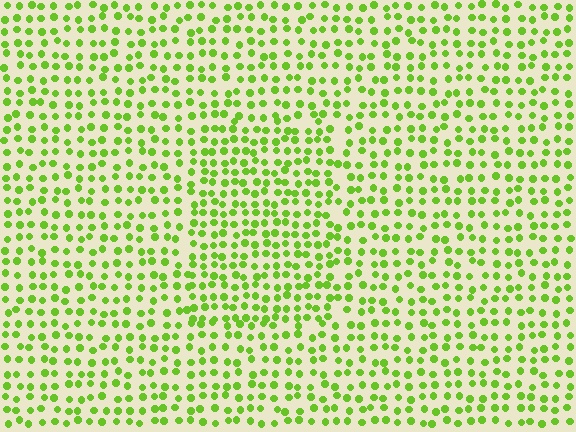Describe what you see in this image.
The image contains small lime elements arranged at two different densities. A rectangle-shaped region is visible where the elements are more densely packed than the surrounding area.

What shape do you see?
I see a rectangle.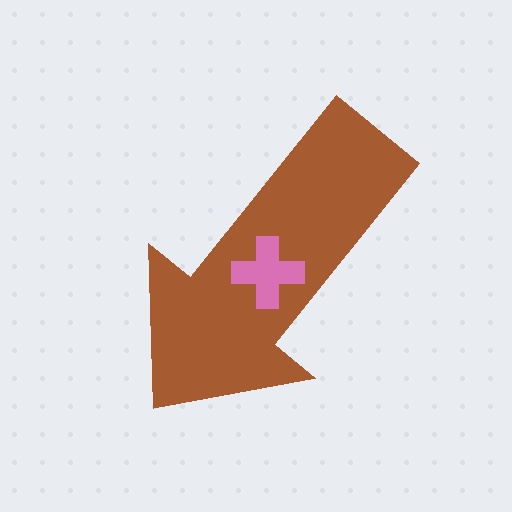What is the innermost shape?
The pink cross.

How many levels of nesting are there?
2.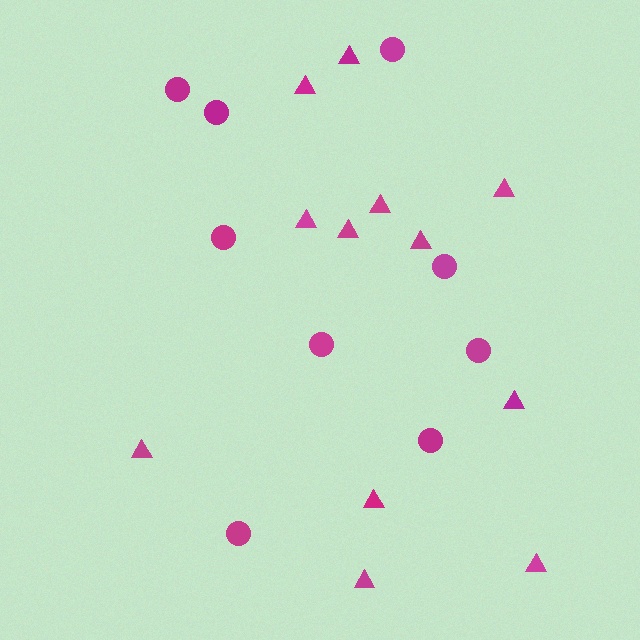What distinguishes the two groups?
There are 2 groups: one group of triangles (12) and one group of circles (9).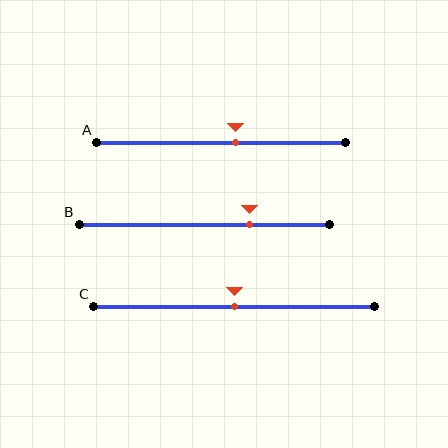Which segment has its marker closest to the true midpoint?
Segment C has its marker closest to the true midpoint.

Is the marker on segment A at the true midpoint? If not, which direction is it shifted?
No, the marker on segment A is shifted to the right by about 6% of the segment length.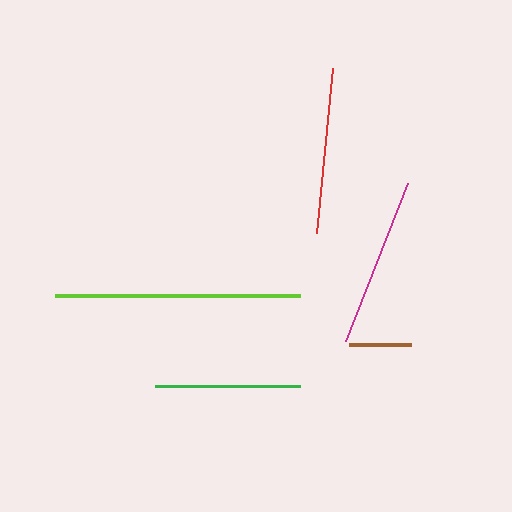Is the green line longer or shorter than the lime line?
The lime line is longer than the green line.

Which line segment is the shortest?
The brown line is the shortest at approximately 62 pixels.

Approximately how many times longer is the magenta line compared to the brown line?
The magenta line is approximately 2.7 times the length of the brown line.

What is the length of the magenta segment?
The magenta segment is approximately 169 pixels long.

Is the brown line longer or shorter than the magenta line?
The magenta line is longer than the brown line.